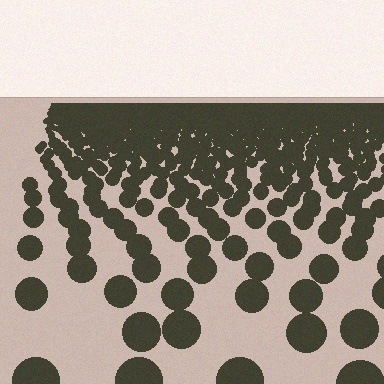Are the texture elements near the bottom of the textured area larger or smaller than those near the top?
Larger. Near the bottom, elements are closer to the viewer and appear at a bigger on-screen size.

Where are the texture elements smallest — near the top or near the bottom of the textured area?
Near the top.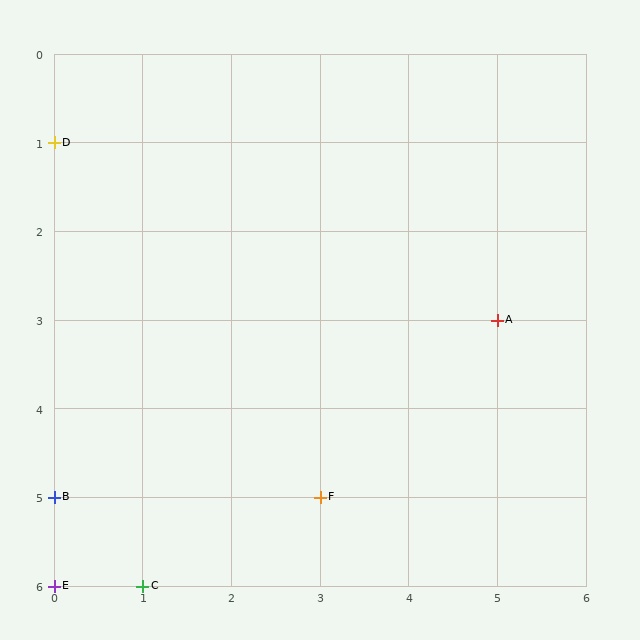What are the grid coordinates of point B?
Point B is at grid coordinates (0, 5).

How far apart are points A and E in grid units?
Points A and E are 5 columns and 3 rows apart (about 5.8 grid units diagonally).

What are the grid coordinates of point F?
Point F is at grid coordinates (3, 5).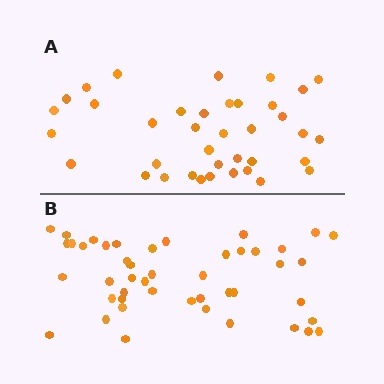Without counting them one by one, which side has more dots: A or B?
Region B (the bottom region) has more dots.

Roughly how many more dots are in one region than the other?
Region B has roughly 8 or so more dots than region A.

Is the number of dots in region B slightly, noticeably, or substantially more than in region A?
Region B has only slightly more — the two regions are fairly close. The ratio is roughly 1.2 to 1.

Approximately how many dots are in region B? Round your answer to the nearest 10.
About 50 dots. (The exact count is 46, which rounds to 50.)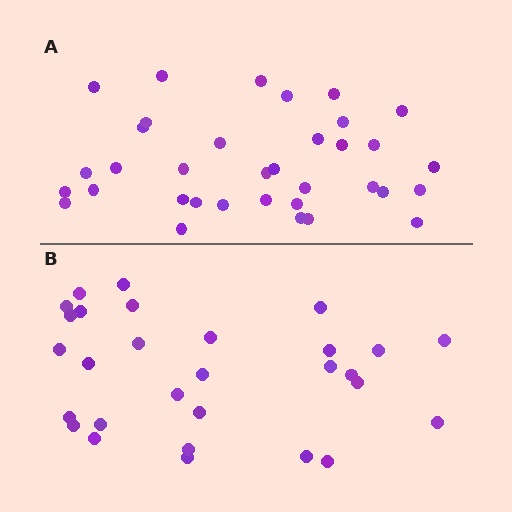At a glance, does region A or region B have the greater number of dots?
Region A (the top region) has more dots.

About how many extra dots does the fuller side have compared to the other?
Region A has about 6 more dots than region B.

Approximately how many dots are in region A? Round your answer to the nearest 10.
About 40 dots. (The exact count is 35, which rounds to 40.)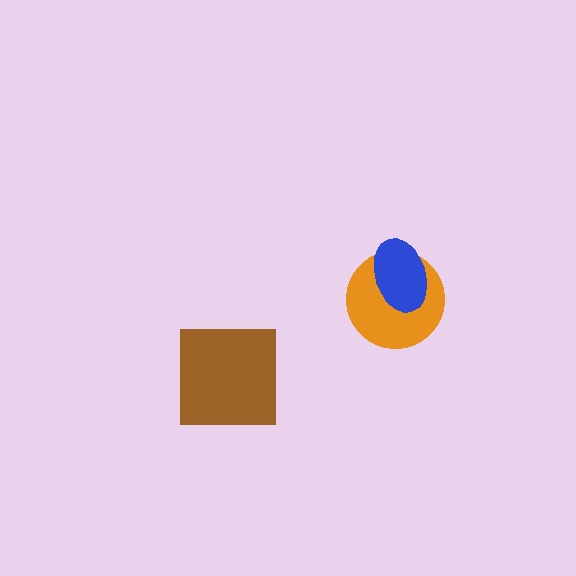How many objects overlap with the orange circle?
1 object overlaps with the orange circle.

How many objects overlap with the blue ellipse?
1 object overlaps with the blue ellipse.